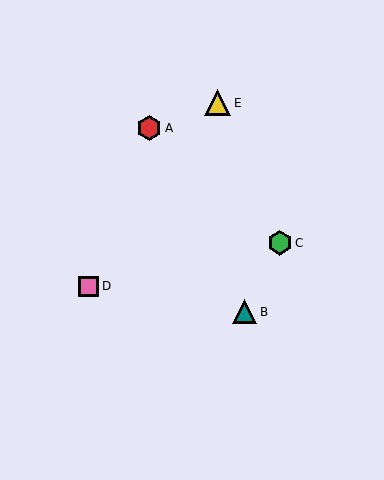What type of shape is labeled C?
Shape C is a green hexagon.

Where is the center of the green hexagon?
The center of the green hexagon is at (280, 243).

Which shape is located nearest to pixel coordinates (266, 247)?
The green hexagon (labeled C) at (280, 243) is nearest to that location.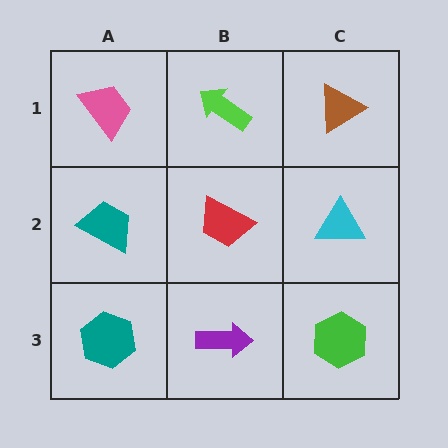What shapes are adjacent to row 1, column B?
A red trapezoid (row 2, column B), a pink trapezoid (row 1, column A), a brown triangle (row 1, column C).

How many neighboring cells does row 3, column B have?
3.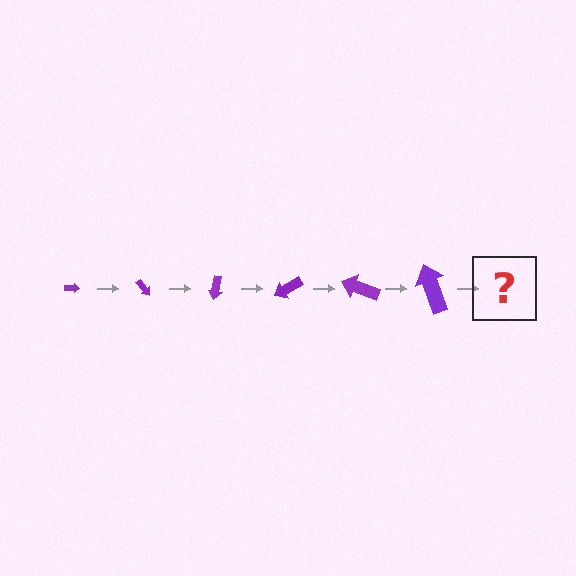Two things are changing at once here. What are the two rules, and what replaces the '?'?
The two rules are that the arrow grows larger each step and it rotates 50 degrees each step. The '?' should be an arrow, larger than the previous one and rotated 300 degrees from the start.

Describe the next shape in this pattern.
It should be an arrow, larger than the previous one and rotated 300 degrees from the start.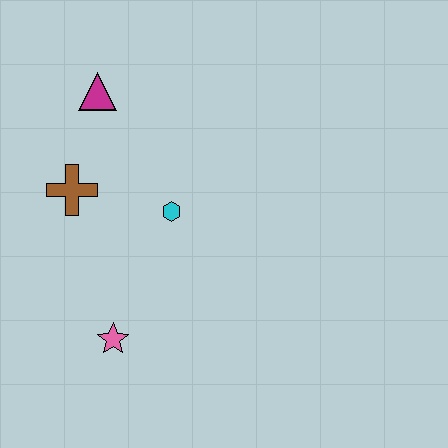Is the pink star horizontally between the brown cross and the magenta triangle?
No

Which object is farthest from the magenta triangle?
The pink star is farthest from the magenta triangle.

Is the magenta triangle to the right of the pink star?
No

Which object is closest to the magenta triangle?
The brown cross is closest to the magenta triangle.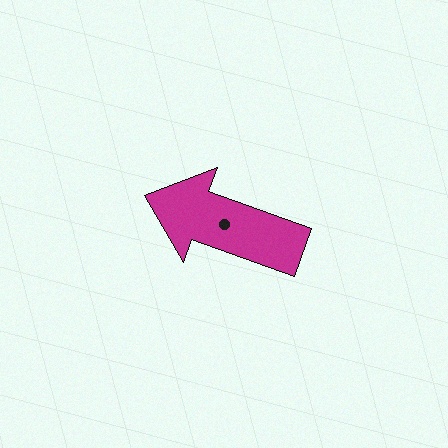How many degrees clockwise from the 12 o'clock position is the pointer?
Approximately 290 degrees.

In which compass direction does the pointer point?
West.